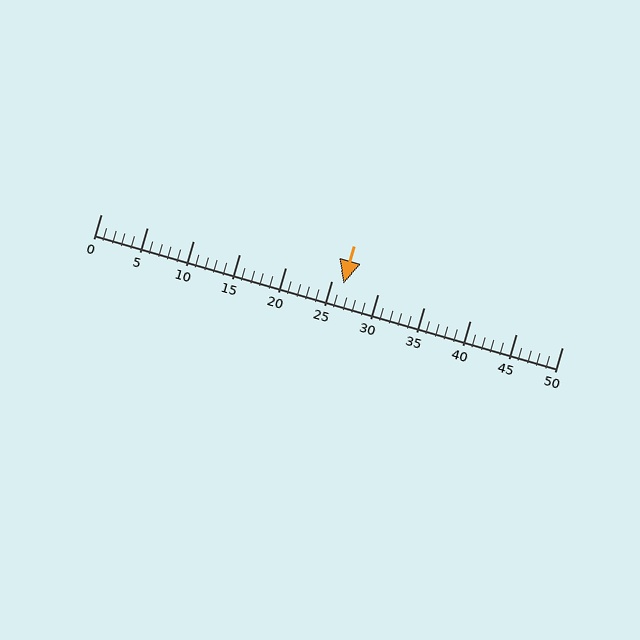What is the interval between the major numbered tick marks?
The major tick marks are spaced 5 units apart.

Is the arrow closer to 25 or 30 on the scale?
The arrow is closer to 25.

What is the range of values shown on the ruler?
The ruler shows values from 0 to 50.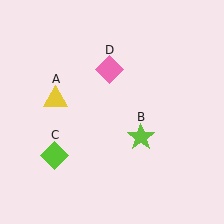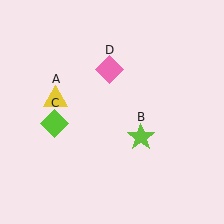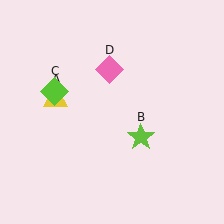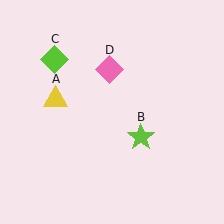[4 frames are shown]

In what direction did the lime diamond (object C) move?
The lime diamond (object C) moved up.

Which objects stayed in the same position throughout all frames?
Yellow triangle (object A) and lime star (object B) and pink diamond (object D) remained stationary.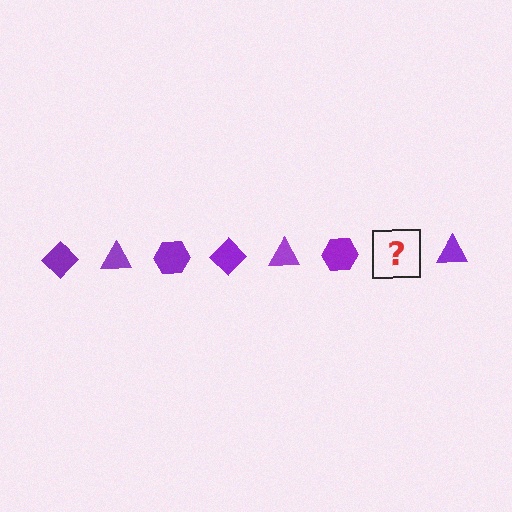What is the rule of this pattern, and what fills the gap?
The rule is that the pattern cycles through diamond, triangle, hexagon shapes in purple. The gap should be filled with a purple diamond.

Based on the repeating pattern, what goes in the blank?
The blank should be a purple diamond.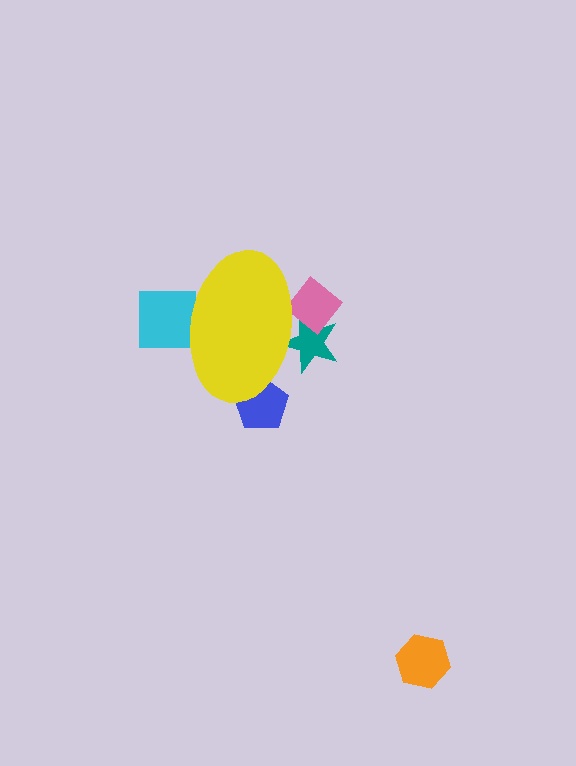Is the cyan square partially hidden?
Yes, the cyan square is partially hidden behind the yellow ellipse.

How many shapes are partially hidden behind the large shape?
4 shapes are partially hidden.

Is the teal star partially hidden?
Yes, the teal star is partially hidden behind the yellow ellipse.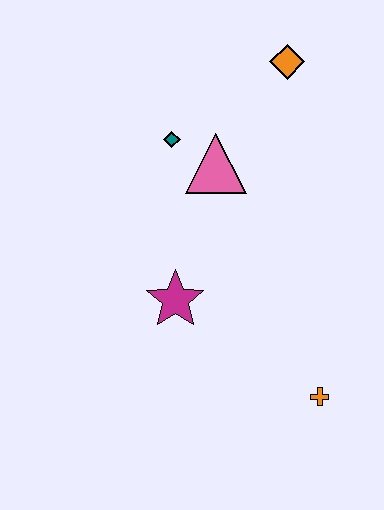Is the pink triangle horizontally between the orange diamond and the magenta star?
Yes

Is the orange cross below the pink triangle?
Yes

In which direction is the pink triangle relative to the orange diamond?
The pink triangle is below the orange diamond.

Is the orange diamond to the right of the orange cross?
No